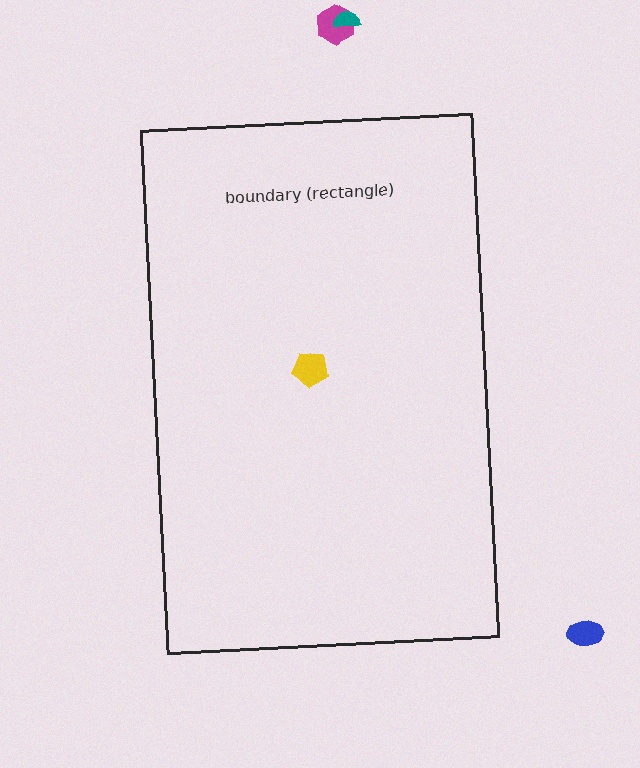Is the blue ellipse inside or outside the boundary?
Outside.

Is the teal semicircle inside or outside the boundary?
Outside.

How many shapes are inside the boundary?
1 inside, 3 outside.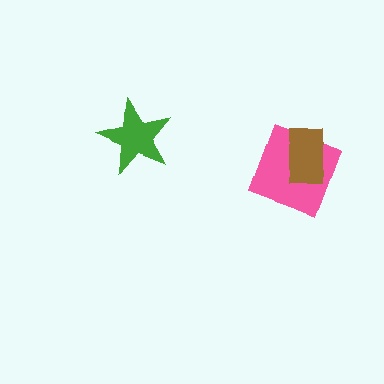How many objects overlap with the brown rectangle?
1 object overlaps with the brown rectangle.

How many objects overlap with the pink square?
1 object overlaps with the pink square.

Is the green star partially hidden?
No, no other shape covers it.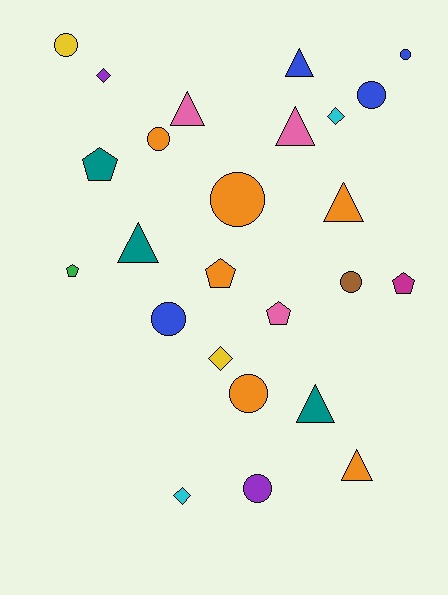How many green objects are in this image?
There is 1 green object.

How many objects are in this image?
There are 25 objects.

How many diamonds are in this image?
There are 4 diamonds.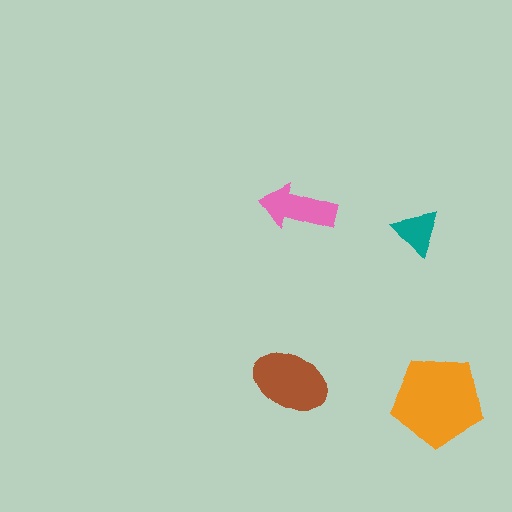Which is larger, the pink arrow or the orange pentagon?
The orange pentagon.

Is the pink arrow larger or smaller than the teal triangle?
Larger.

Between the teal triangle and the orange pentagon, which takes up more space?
The orange pentagon.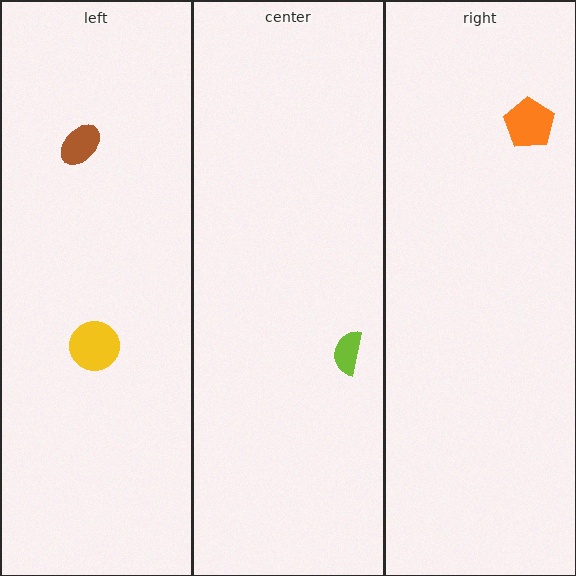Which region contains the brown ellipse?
The left region.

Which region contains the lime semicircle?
The center region.